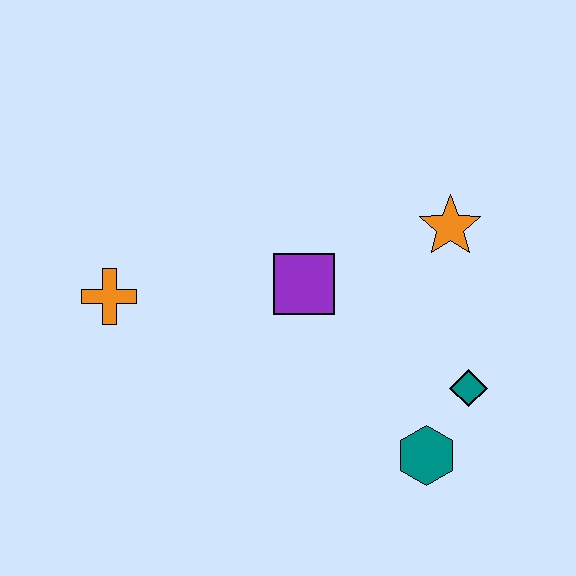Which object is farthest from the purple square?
The teal hexagon is farthest from the purple square.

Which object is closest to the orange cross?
The purple square is closest to the orange cross.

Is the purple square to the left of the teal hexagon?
Yes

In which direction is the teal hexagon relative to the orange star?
The teal hexagon is below the orange star.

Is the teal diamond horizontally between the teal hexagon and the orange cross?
No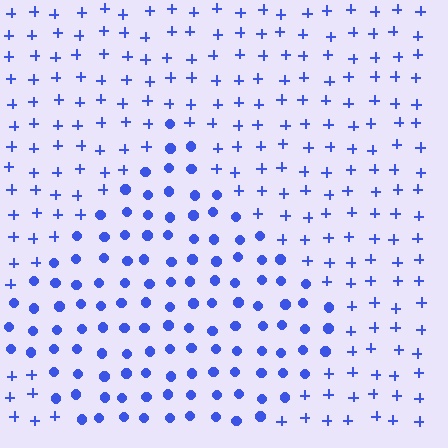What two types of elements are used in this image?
The image uses circles inside the diamond region and plus signs outside it.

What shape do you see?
I see a diamond.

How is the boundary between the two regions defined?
The boundary is defined by a change in element shape: circles inside vs. plus signs outside. All elements share the same color and spacing.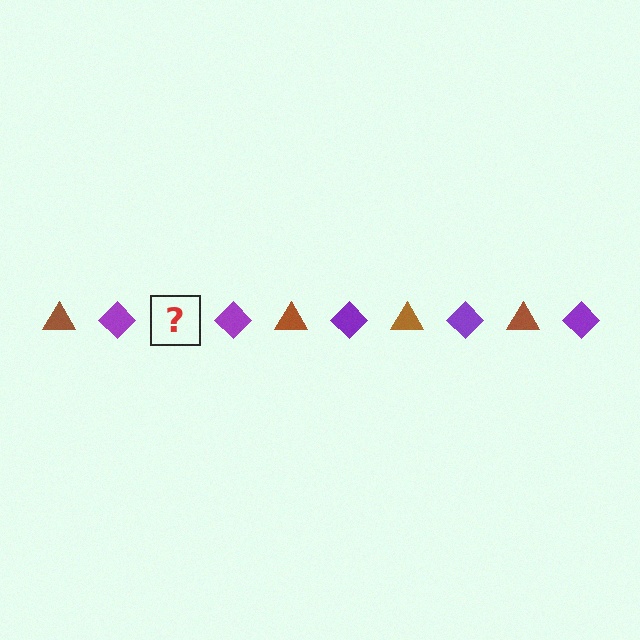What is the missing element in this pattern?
The missing element is a brown triangle.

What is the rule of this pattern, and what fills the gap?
The rule is that the pattern alternates between brown triangle and purple diamond. The gap should be filled with a brown triangle.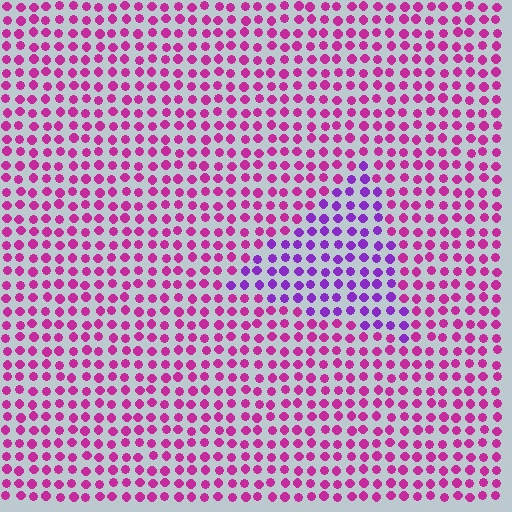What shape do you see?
I see a triangle.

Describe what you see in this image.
The image is filled with small magenta elements in a uniform arrangement. A triangle-shaped region is visible where the elements are tinted to a slightly different hue, forming a subtle color boundary.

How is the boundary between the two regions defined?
The boundary is defined purely by a slight shift in hue (about 39 degrees). Spacing, size, and orientation are identical on both sides.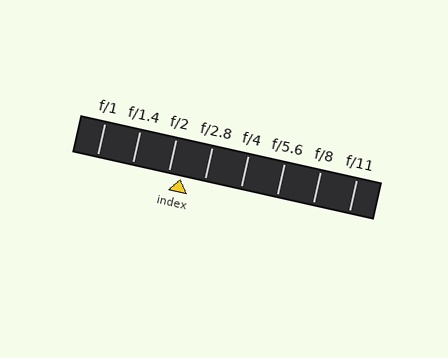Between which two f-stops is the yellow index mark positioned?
The index mark is between f/2 and f/2.8.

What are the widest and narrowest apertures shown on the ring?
The widest aperture shown is f/1 and the narrowest is f/11.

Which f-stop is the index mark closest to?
The index mark is closest to f/2.